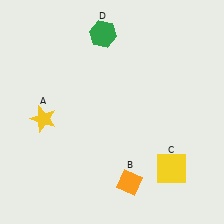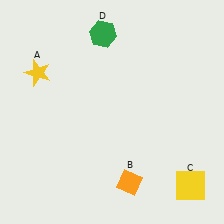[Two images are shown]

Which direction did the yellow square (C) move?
The yellow square (C) moved right.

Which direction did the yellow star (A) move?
The yellow star (A) moved up.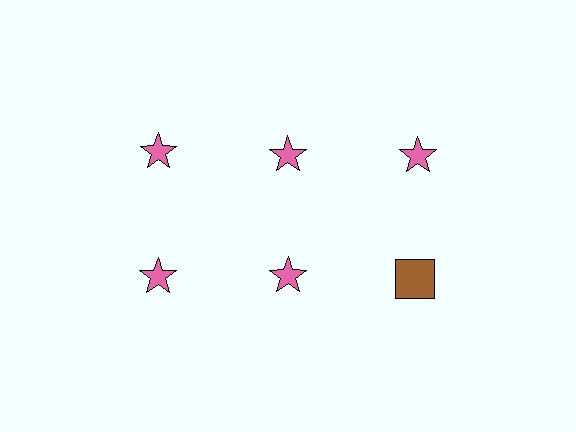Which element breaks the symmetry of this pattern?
The brown square in the second row, center column breaks the symmetry. All other shapes are pink stars.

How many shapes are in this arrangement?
There are 6 shapes arranged in a grid pattern.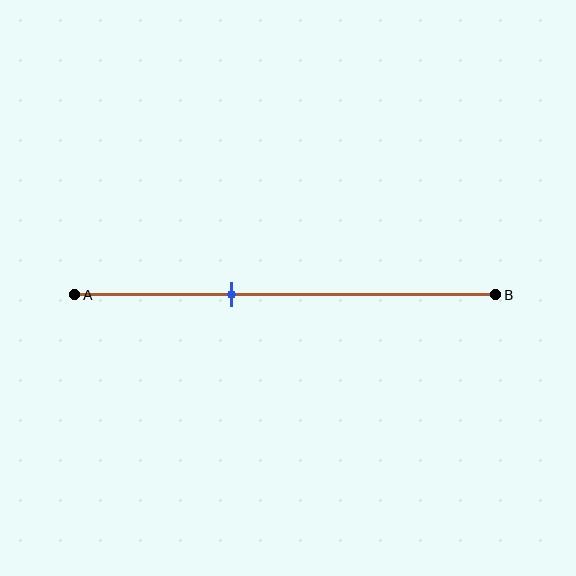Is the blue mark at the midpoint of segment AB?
No, the mark is at about 35% from A, not at the 50% midpoint.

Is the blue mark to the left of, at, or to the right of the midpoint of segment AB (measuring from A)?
The blue mark is to the left of the midpoint of segment AB.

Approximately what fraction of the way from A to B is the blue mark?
The blue mark is approximately 35% of the way from A to B.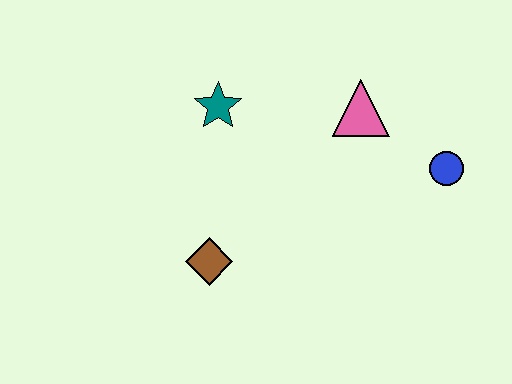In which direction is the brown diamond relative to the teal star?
The brown diamond is below the teal star.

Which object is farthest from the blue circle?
The brown diamond is farthest from the blue circle.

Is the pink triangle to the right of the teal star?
Yes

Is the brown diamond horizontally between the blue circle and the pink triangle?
No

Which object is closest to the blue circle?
The pink triangle is closest to the blue circle.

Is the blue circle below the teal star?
Yes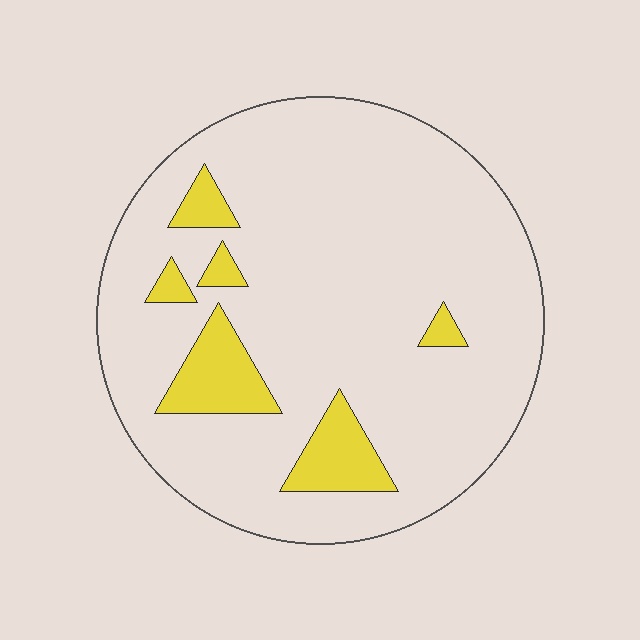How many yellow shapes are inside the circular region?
6.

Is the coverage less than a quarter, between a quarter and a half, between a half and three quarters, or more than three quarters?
Less than a quarter.